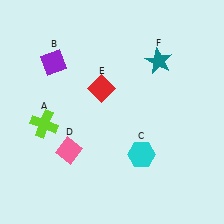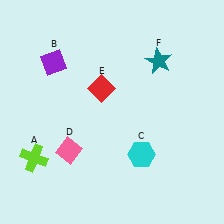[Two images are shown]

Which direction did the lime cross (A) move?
The lime cross (A) moved down.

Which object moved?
The lime cross (A) moved down.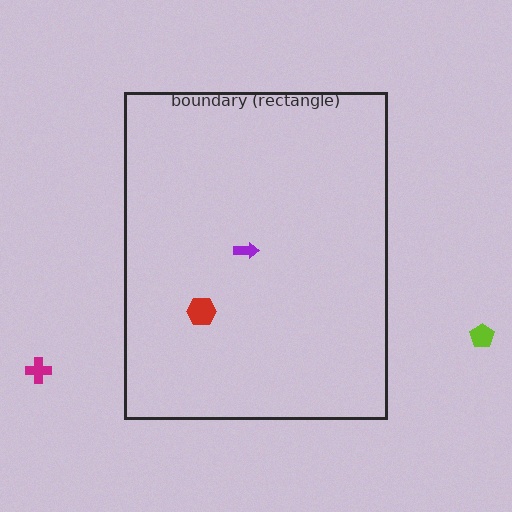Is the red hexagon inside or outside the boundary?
Inside.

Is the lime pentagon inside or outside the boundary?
Outside.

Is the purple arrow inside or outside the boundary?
Inside.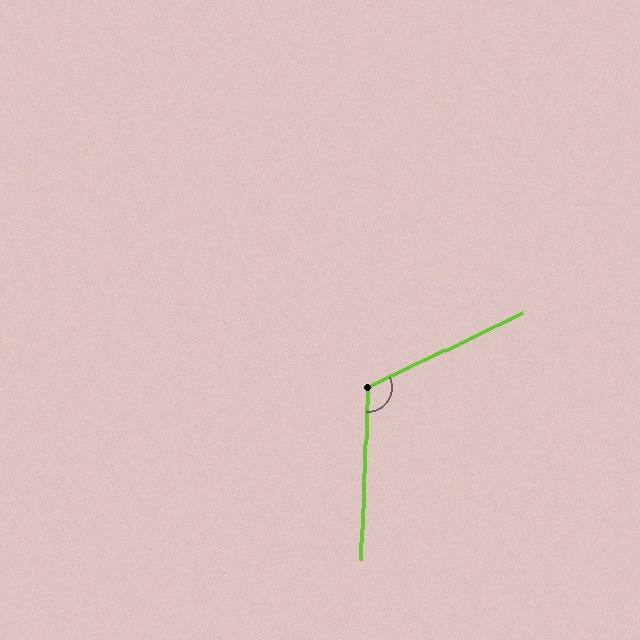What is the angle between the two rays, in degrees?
Approximately 118 degrees.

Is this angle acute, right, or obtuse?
It is obtuse.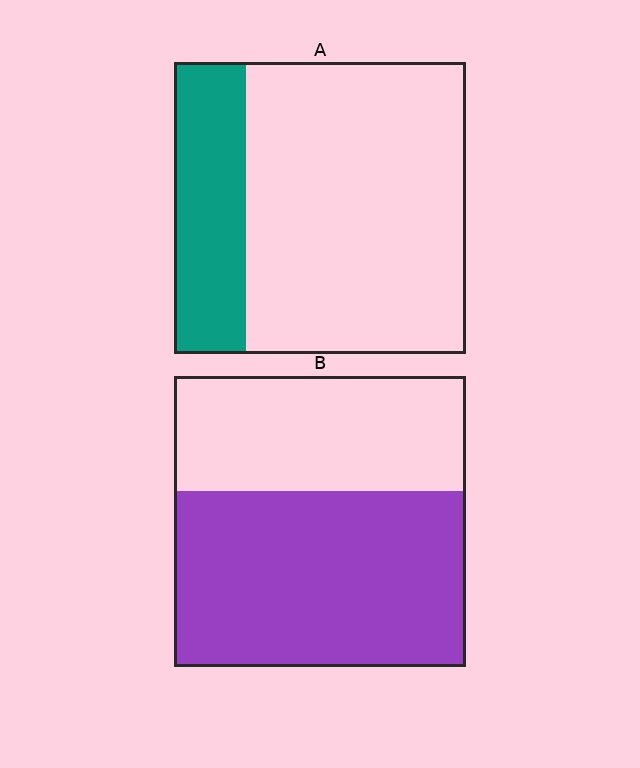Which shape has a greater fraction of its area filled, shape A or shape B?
Shape B.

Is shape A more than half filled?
No.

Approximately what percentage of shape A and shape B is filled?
A is approximately 25% and B is approximately 60%.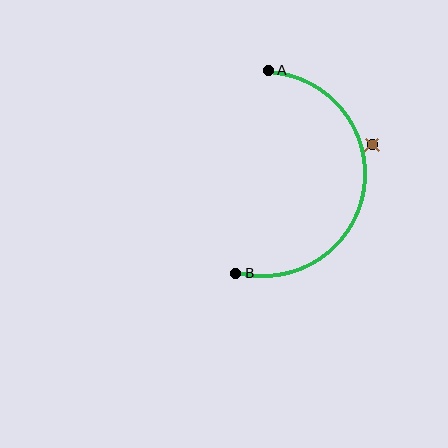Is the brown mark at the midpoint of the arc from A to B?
No — the brown mark does not lie on the arc at all. It sits slightly outside the curve.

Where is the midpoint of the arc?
The arc midpoint is the point on the curve farthest from the straight line joining A and B. It sits to the right of that line.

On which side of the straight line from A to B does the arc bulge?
The arc bulges to the right of the straight line connecting A and B.